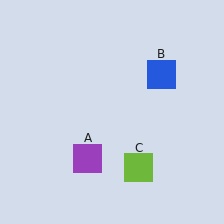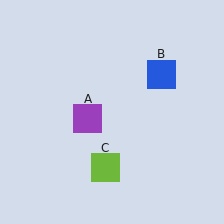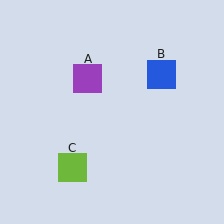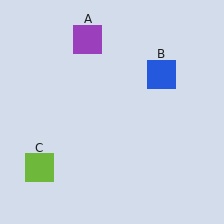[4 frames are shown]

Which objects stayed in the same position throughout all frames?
Blue square (object B) remained stationary.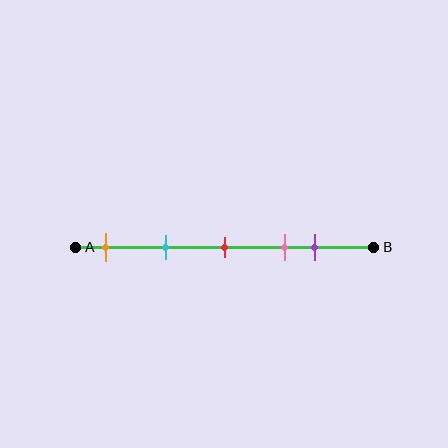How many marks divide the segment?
There are 5 marks dividing the segment.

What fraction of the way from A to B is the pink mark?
The pink mark is approximately 70% (0.7) of the way from A to B.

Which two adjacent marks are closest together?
The pink and purple marks are the closest adjacent pair.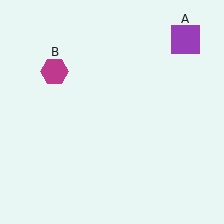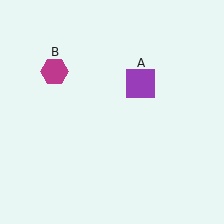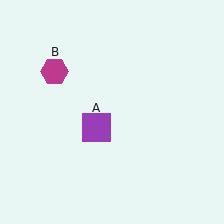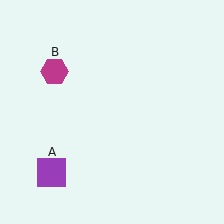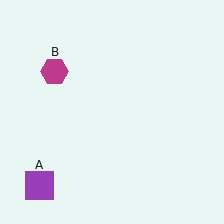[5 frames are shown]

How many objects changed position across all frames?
1 object changed position: purple square (object A).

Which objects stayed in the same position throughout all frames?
Magenta hexagon (object B) remained stationary.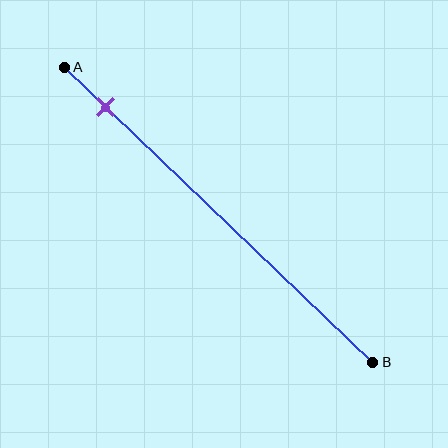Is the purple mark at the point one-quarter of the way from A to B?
No, the mark is at about 15% from A, not at the 25% one-quarter point.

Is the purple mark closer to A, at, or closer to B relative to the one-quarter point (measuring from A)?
The purple mark is closer to point A than the one-quarter point of segment AB.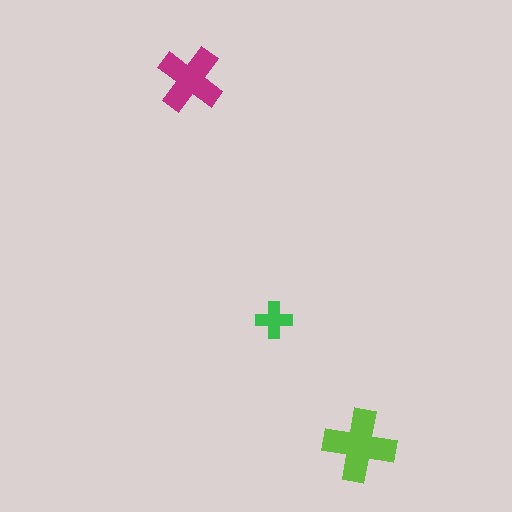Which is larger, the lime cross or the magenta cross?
The lime one.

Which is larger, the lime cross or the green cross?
The lime one.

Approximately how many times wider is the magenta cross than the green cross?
About 2 times wider.